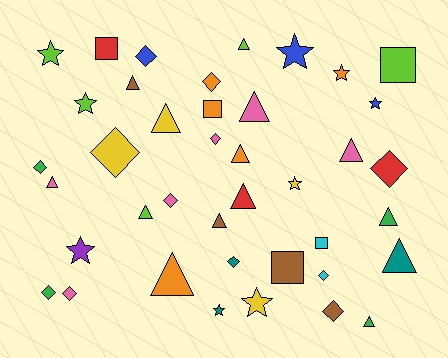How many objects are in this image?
There are 40 objects.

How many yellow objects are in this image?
There are 4 yellow objects.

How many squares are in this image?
There are 5 squares.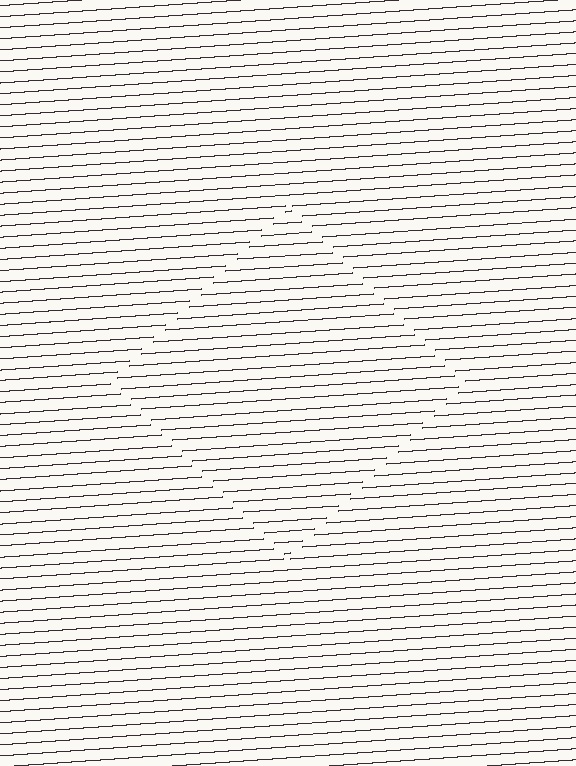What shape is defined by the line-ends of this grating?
An illusory square. The interior of the shape contains the same grating, shifted by half a period — the contour is defined by the phase discontinuity where line-ends from the inner and outer gratings abut.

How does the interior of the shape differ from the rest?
The interior of the shape contains the same grating, shifted by half a period — the contour is defined by the phase discontinuity where line-ends from the inner and outer gratings abut.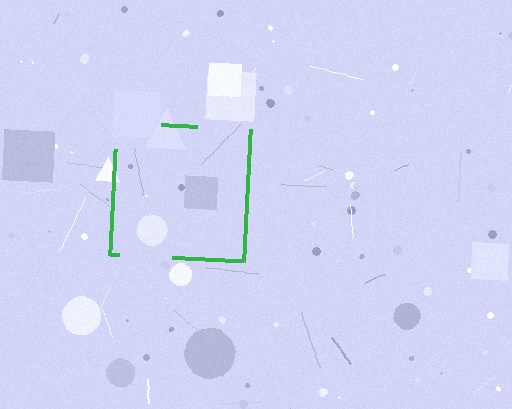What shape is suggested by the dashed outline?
The dashed outline suggests a square.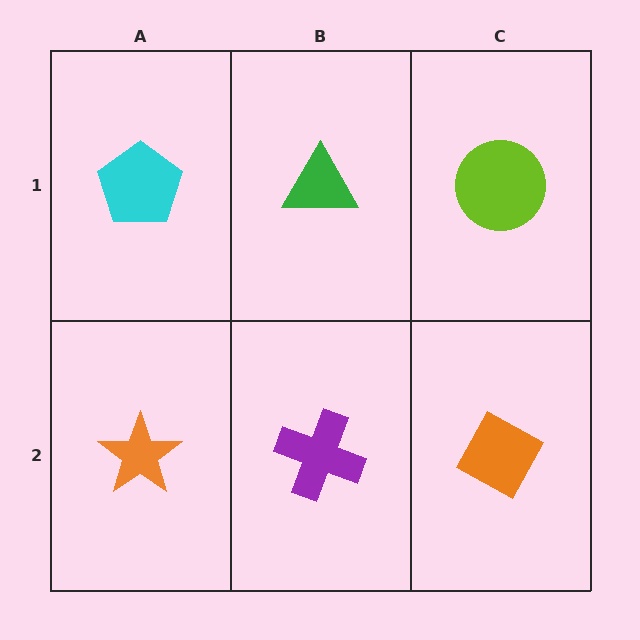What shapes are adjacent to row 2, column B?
A green triangle (row 1, column B), an orange star (row 2, column A), an orange diamond (row 2, column C).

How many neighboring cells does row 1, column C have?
2.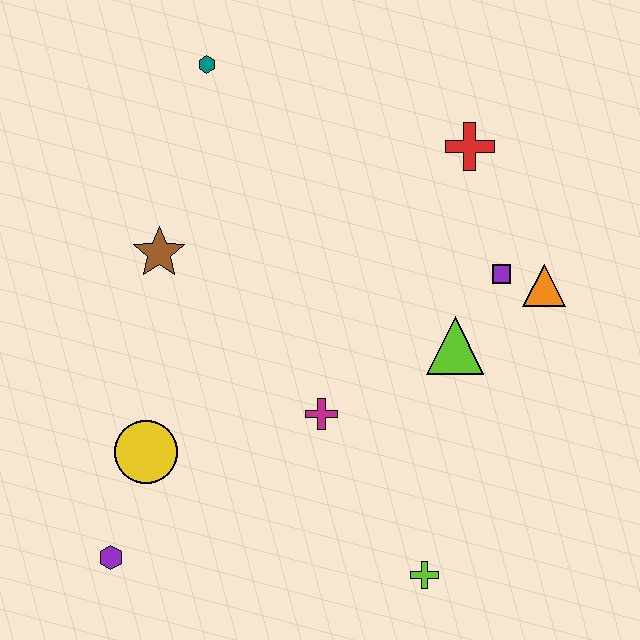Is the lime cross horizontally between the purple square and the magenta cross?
Yes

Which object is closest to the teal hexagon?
The brown star is closest to the teal hexagon.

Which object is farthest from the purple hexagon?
The red cross is farthest from the purple hexagon.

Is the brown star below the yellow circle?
No